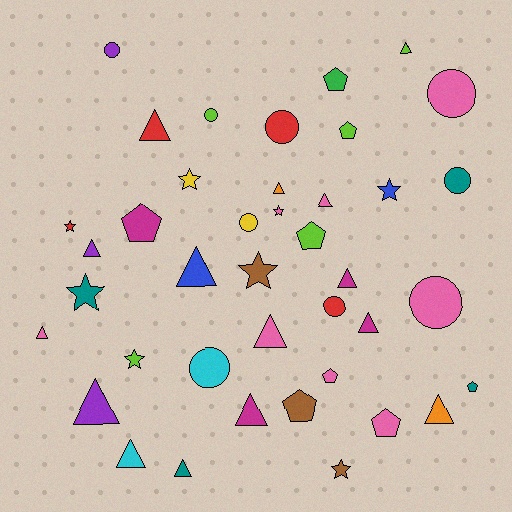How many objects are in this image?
There are 40 objects.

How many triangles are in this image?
There are 15 triangles.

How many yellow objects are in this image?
There are 2 yellow objects.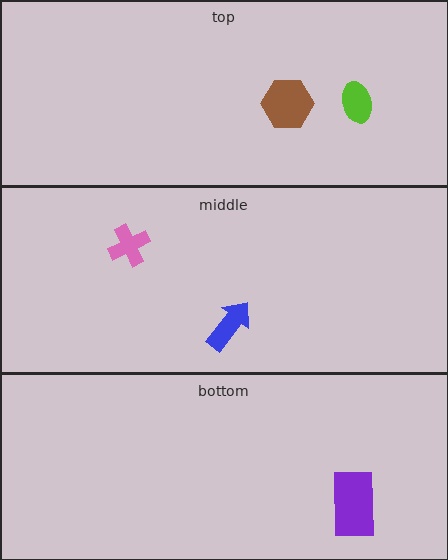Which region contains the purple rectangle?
The bottom region.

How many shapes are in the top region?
2.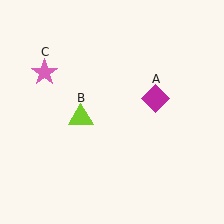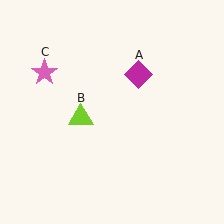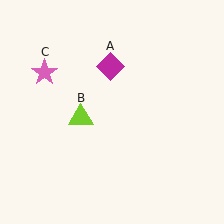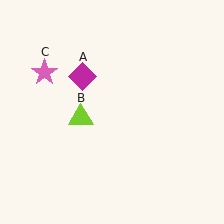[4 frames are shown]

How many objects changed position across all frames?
1 object changed position: magenta diamond (object A).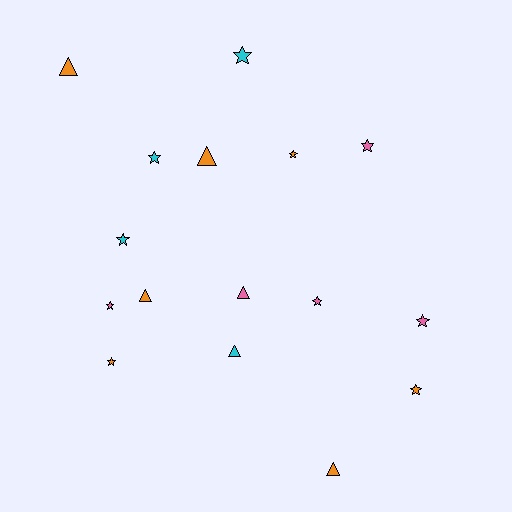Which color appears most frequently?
Orange, with 7 objects.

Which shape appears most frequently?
Star, with 10 objects.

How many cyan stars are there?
There are 3 cyan stars.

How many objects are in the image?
There are 16 objects.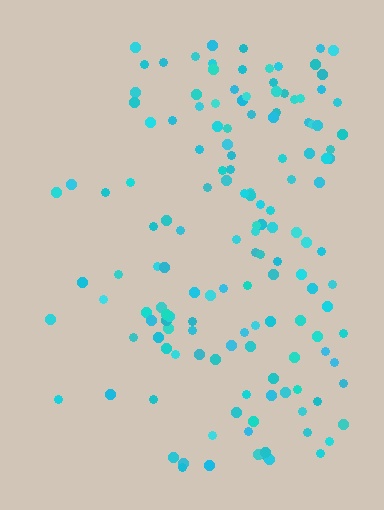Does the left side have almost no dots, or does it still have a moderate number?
Still a moderate number, just noticeably fewer than the right.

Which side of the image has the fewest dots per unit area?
The left.